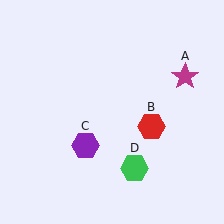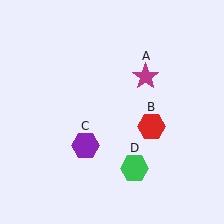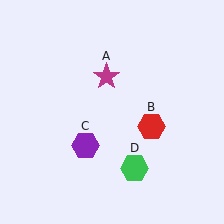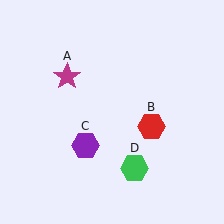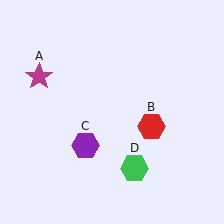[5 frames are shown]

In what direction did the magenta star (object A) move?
The magenta star (object A) moved left.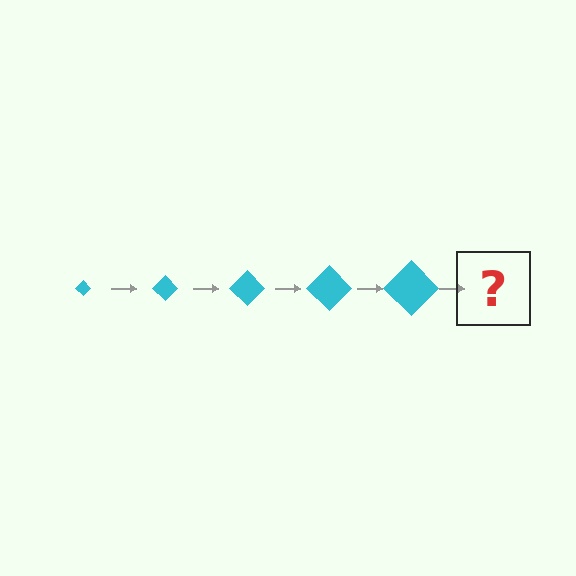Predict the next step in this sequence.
The next step is a cyan diamond, larger than the previous one.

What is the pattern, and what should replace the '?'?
The pattern is that the diamond gets progressively larger each step. The '?' should be a cyan diamond, larger than the previous one.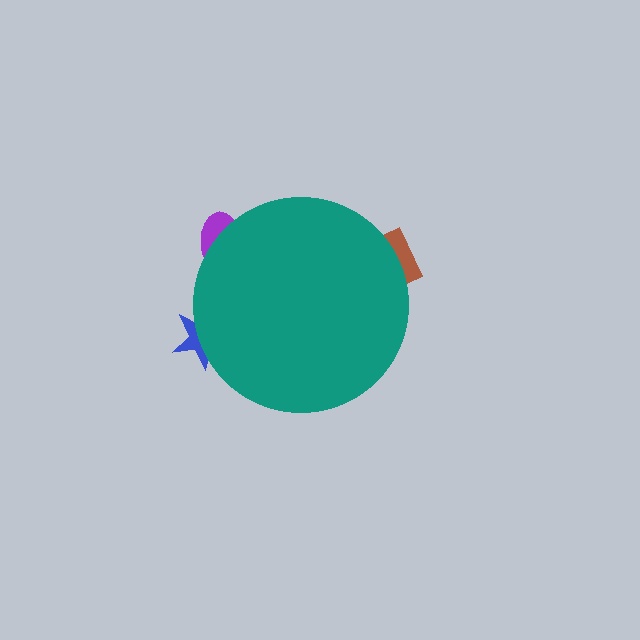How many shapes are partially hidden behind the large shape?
3 shapes are partially hidden.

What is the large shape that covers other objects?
A teal circle.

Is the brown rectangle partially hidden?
Yes, the brown rectangle is partially hidden behind the teal circle.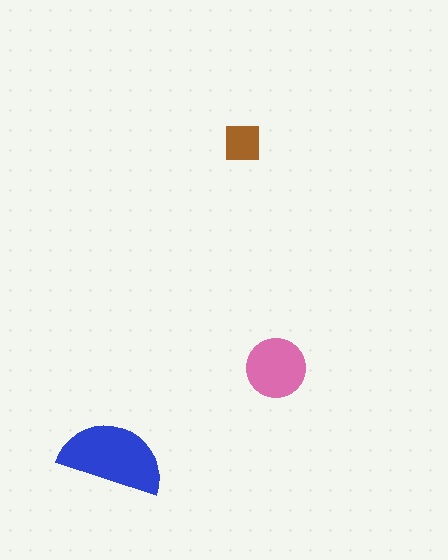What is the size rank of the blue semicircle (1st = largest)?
1st.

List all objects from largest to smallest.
The blue semicircle, the pink circle, the brown square.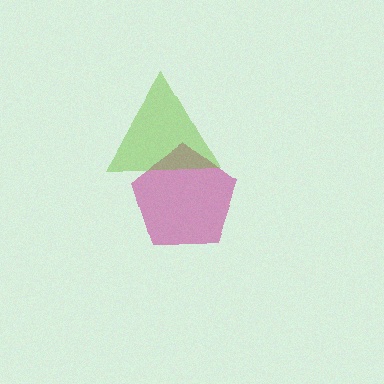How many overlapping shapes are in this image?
There are 2 overlapping shapes in the image.